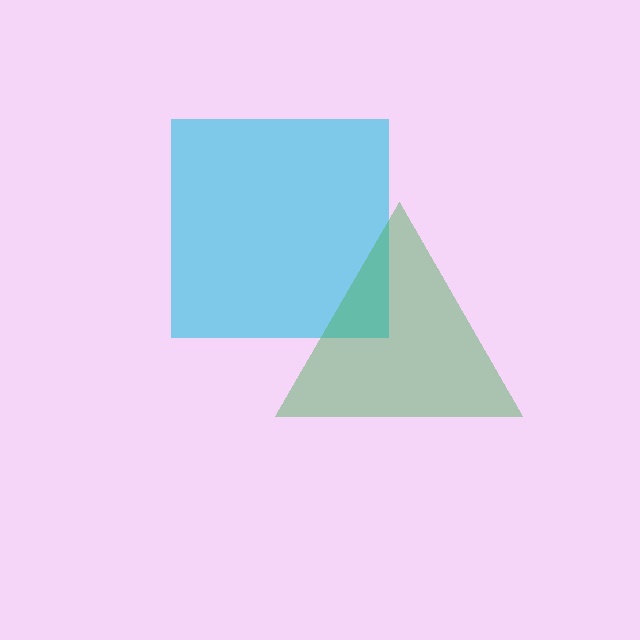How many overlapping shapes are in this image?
There are 2 overlapping shapes in the image.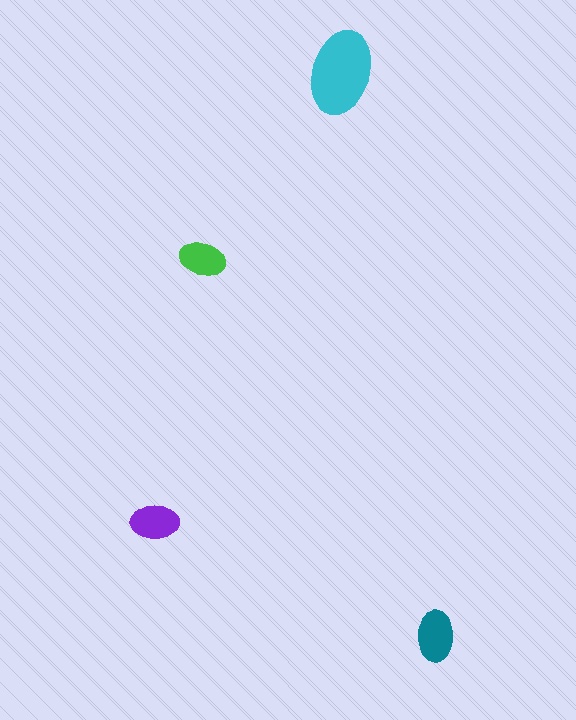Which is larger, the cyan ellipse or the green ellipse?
The cyan one.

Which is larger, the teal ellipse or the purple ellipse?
The teal one.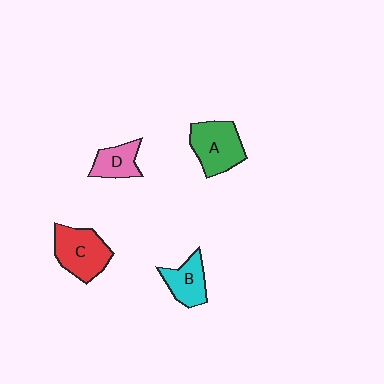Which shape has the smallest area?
Shape D (pink).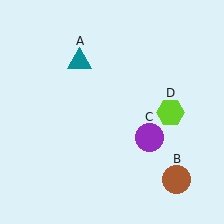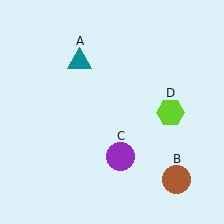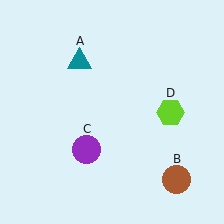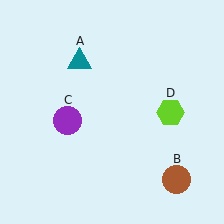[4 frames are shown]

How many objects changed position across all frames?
1 object changed position: purple circle (object C).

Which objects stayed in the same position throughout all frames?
Teal triangle (object A) and brown circle (object B) and lime hexagon (object D) remained stationary.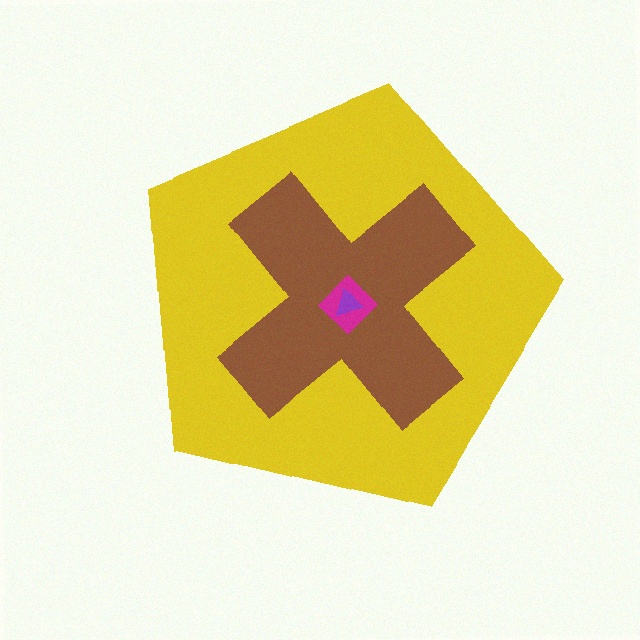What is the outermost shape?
The yellow pentagon.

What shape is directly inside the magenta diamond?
The purple triangle.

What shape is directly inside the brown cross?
The magenta diamond.